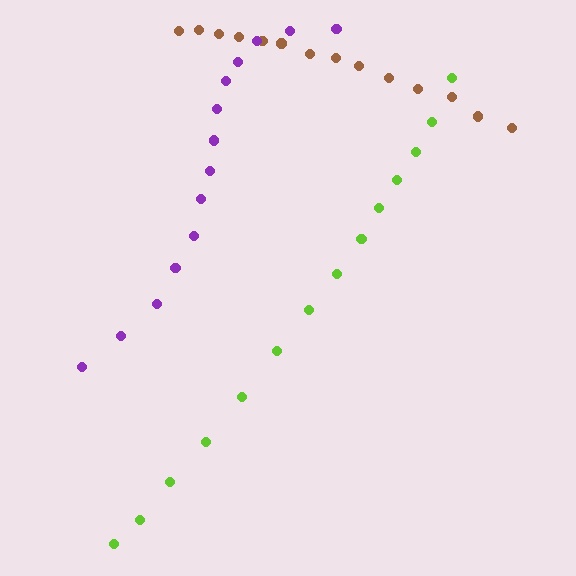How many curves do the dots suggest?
There are 3 distinct paths.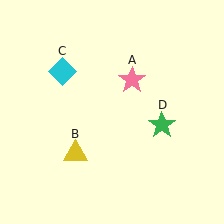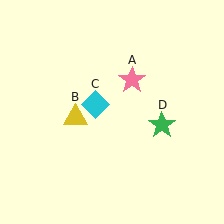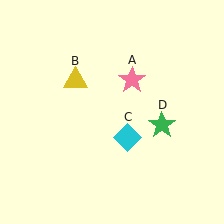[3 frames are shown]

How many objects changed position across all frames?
2 objects changed position: yellow triangle (object B), cyan diamond (object C).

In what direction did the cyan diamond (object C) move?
The cyan diamond (object C) moved down and to the right.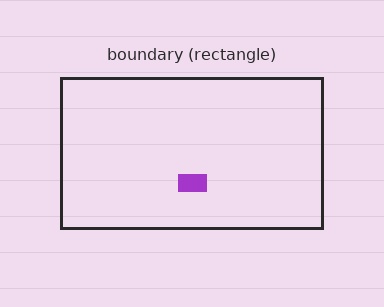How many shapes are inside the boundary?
1 inside, 0 outside.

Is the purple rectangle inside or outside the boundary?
Inside.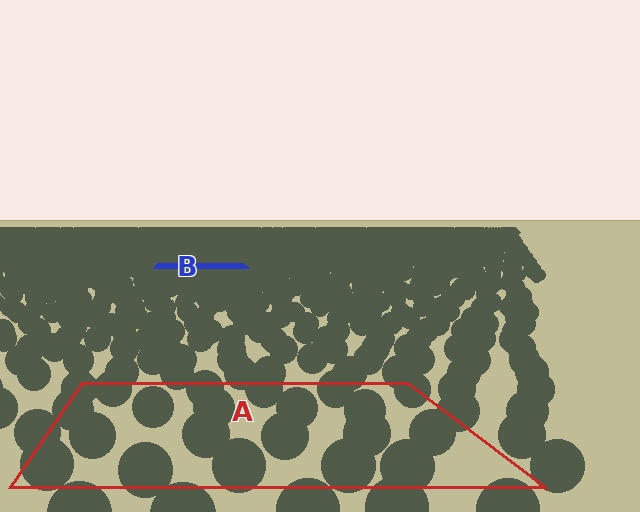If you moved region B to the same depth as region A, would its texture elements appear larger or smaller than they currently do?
They would appear larger. At a closer depth, the same texture elements are projected at a bigger on-screen size.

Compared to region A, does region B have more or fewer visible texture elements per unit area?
Region B has more texture elements per unit area — they are packed more densely because it is farther away.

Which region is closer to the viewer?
Region A is closer. The texture elements there are larger and more spread out.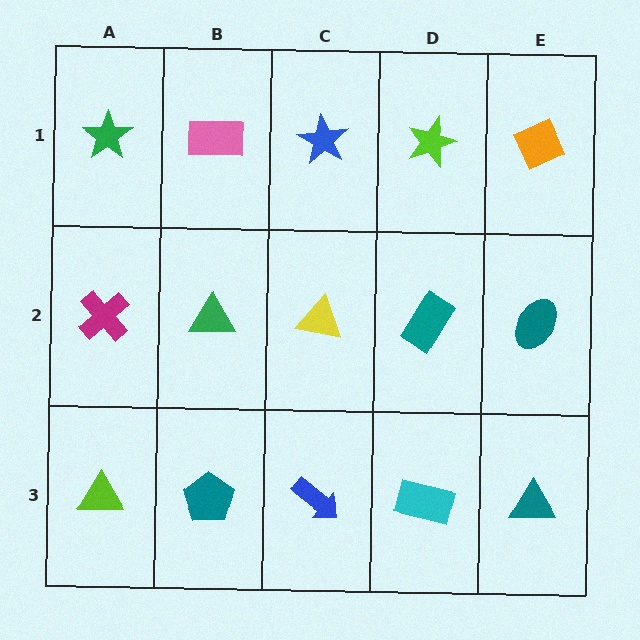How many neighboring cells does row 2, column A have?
3.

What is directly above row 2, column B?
A pink rectangle.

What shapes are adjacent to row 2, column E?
An orange diamond (row 1, column E), a teal triangle (row 3, column E), a teal rectangle (row 2, column D).